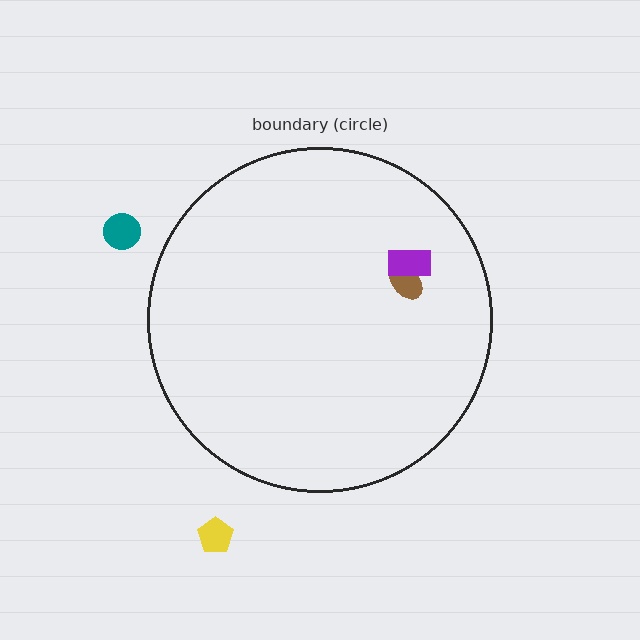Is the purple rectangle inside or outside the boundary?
Inside.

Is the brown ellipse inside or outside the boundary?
Inside.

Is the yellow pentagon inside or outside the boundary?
Outside.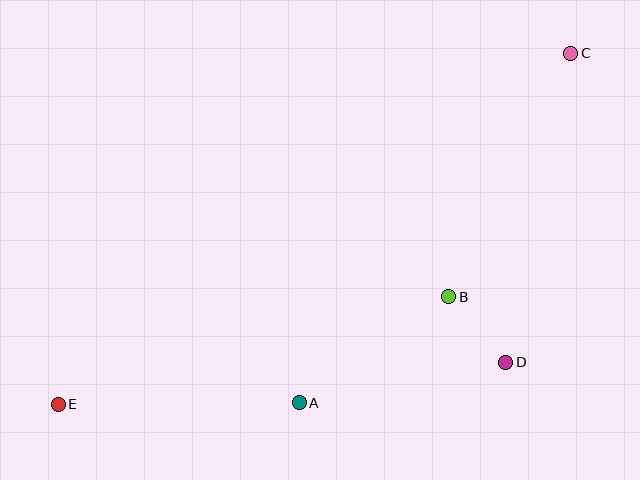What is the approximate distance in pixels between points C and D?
The distance between C and D is approximately 316 pixels.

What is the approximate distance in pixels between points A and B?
The distance between A and B is approximately 184 pixels.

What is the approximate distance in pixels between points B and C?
The distance between B and C is approximately 272 pixels.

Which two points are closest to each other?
Points B and D are closest to each other.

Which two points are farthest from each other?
Points C and E are farthest from each other.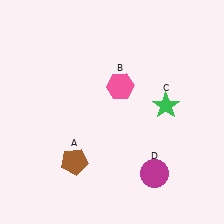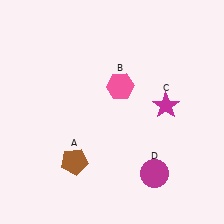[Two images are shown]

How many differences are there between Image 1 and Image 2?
There is 1 difference between the two images.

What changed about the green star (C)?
In Image 1, C is green. In Image 2, it changed to magenta.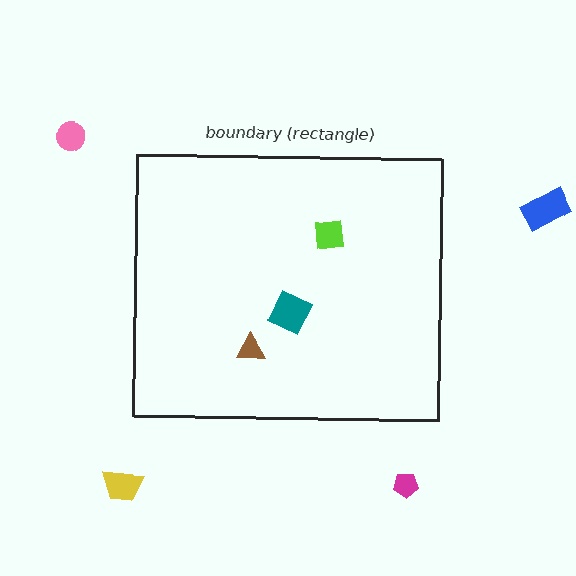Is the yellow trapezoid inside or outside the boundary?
Outside.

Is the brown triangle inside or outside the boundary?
Inside.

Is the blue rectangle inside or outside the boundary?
Outside.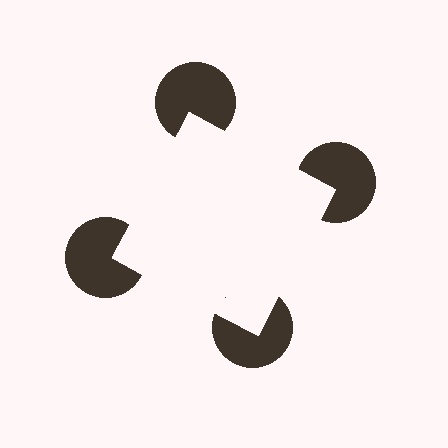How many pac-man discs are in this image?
There are 4 — one at each vertex of the illusory square.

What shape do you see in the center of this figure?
An illusory square — its edges are inferred from the aligned wedge cuts in the pac-man discs, not physically drawn.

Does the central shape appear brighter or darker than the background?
It typically appears slightly brighter than the background, even though no actual brightness change is drawn.